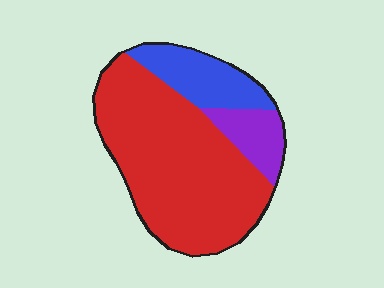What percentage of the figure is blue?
Blue covers roughly 20% of the figure.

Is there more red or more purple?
Red.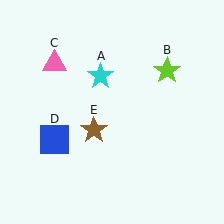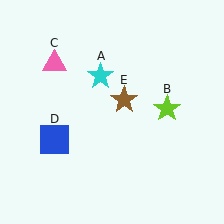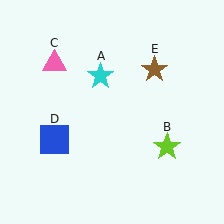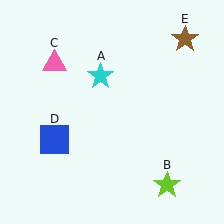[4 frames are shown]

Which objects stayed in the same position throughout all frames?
Cyan star (object A) and pink triangle (object C) and blue square (object D) remained stationary.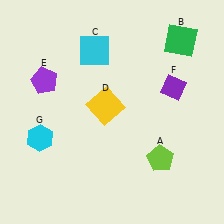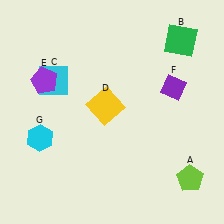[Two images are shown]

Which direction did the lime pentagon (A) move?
The lime pentagon (A) moved right.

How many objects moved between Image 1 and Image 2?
2 objects moved between the two images.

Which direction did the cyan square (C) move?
The cyan square (C) moved left.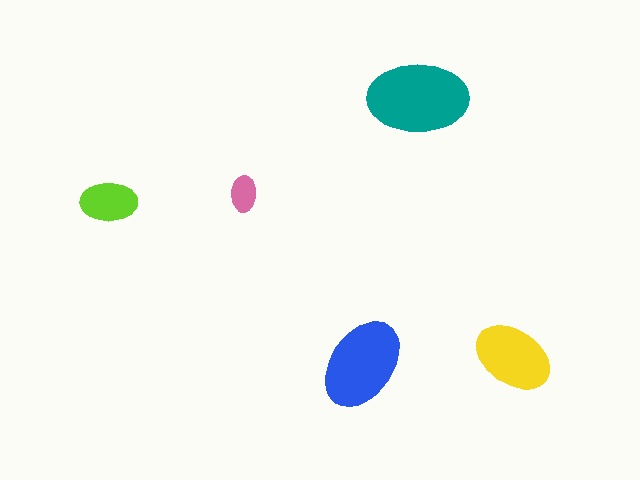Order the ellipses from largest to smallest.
the teal one, the blue one, the yellow one, the lime one, the pink one.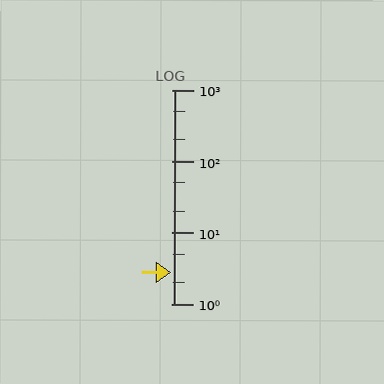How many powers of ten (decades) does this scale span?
The scale spans 3 decades, from 1 to 1000.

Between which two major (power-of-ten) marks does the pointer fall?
The pointer is between 1 and 10.